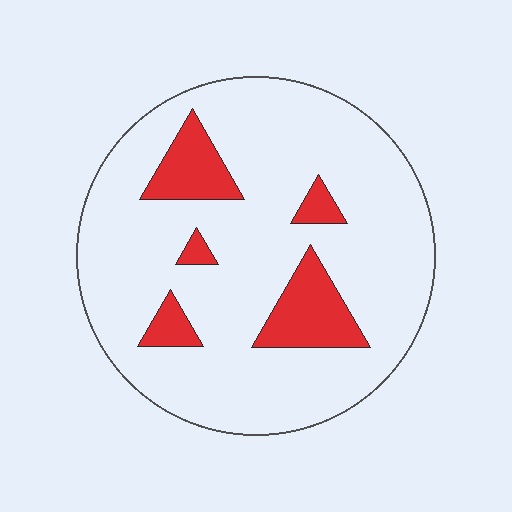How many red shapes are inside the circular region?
5.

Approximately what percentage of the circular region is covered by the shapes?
Approximately 15%.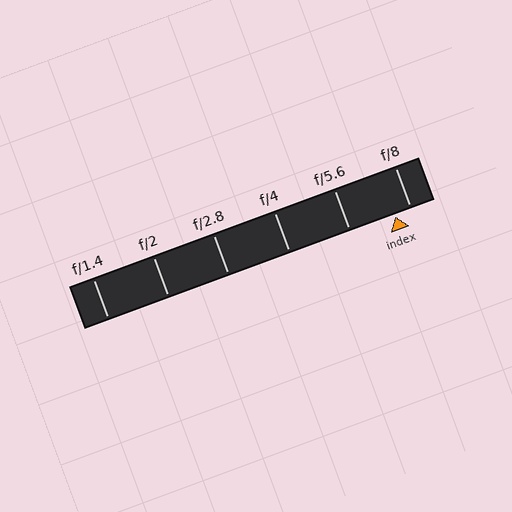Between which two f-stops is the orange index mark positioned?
The index mark is between f/5.6 and f/8.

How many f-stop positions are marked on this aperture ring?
There are 6 f-stop positions marked.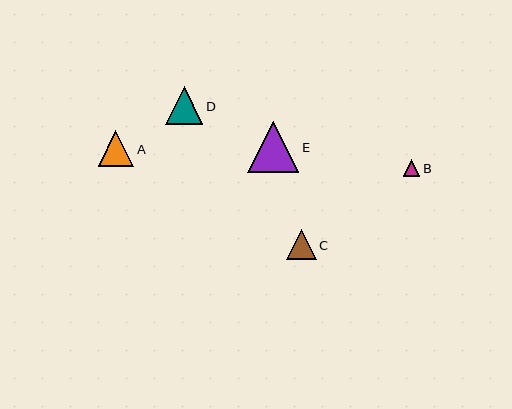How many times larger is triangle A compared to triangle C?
Triangle A is approximately 1.2 times the size of triangle C.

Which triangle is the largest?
Triangle E is the largest with a size of approximately 51 pixels.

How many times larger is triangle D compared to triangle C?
Triangle D is approximately 1.2 times the size of triangle C.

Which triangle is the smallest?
Triangle B is the smallest with a size of approximately 16 pixels.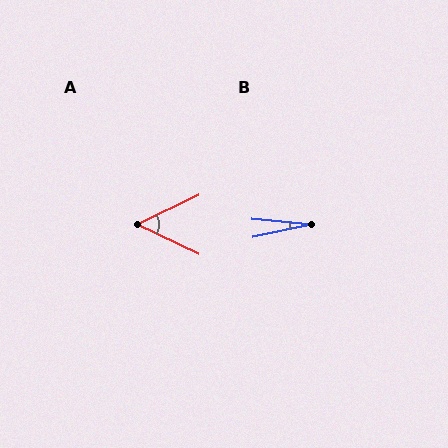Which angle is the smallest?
B, at approximately 17 degrees.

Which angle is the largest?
A, at approximately 51 degrees.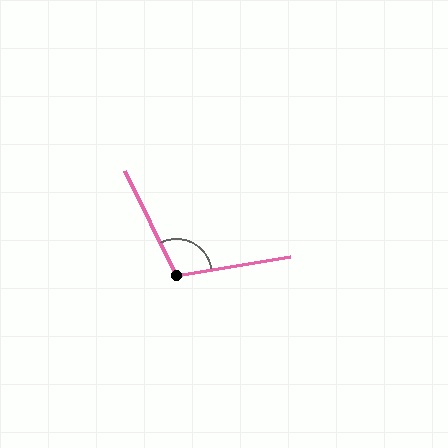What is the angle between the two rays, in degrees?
Approximately 107 degrees.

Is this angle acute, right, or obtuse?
It is obtuse.